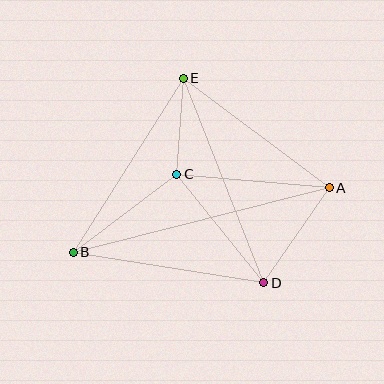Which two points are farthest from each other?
Points A and B are farthest from each other.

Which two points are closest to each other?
Points C and E are closest to each other.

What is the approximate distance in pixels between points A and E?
The distance between A and E is approximately 183 pixels.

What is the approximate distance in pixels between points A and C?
The distance between A and C is approximately 153 pixels.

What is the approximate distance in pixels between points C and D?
The distance between C and D is approximately 139 pixels.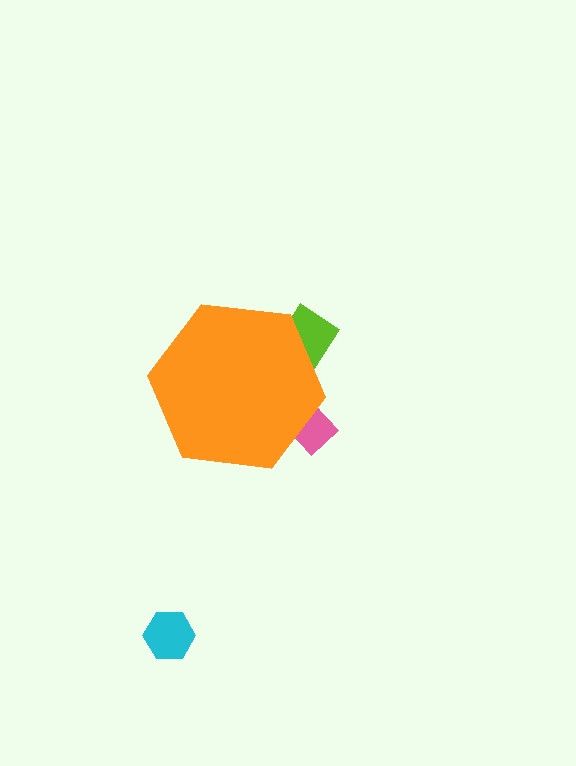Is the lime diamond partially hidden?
Yes, the lime diamond is partially hidden behind the orange hexagon.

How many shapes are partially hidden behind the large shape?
2 shapes are partially hidden.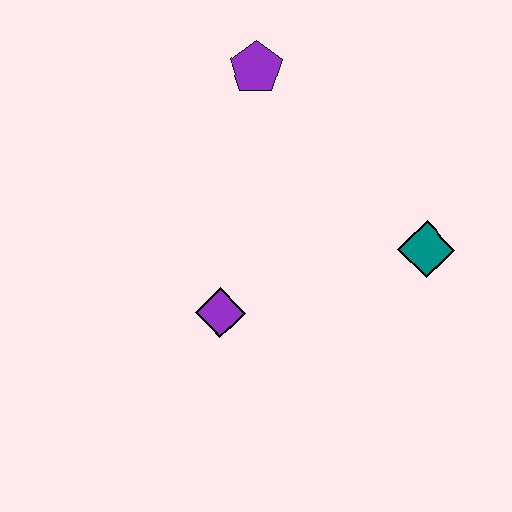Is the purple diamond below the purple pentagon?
Yes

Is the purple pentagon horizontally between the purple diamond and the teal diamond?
Yes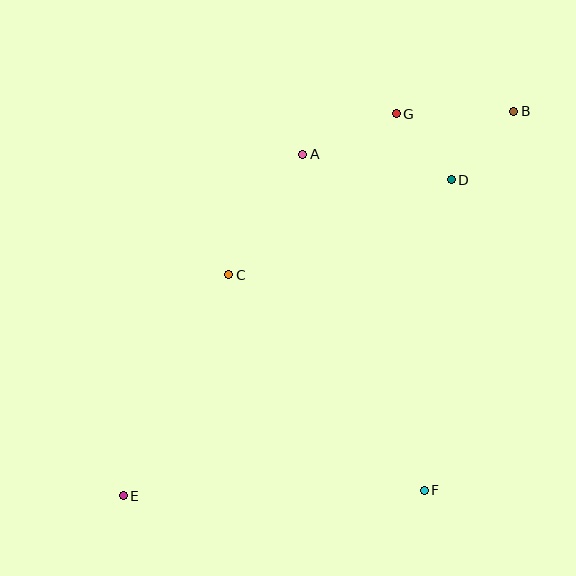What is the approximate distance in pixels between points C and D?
The distance between C and D is approximately 242 pixels.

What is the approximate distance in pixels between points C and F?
The distance between C and F is approximately 291 pixels.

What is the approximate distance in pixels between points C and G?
The distance between C and G is approximately 232 pixels.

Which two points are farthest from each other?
Points B and E are farthest from each other.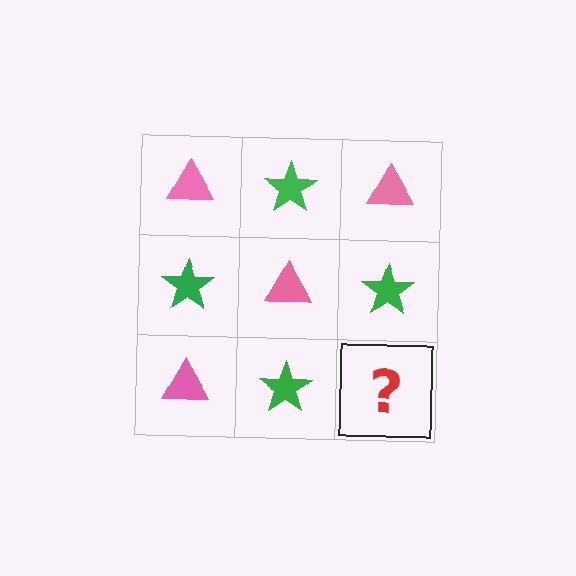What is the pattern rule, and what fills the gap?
The rule is that it alternates pink triangle and green star in a checkerboard pattern. The gap should be filled with a pink triangle.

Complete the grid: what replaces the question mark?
The question mark should be replaced with a pink triangle.